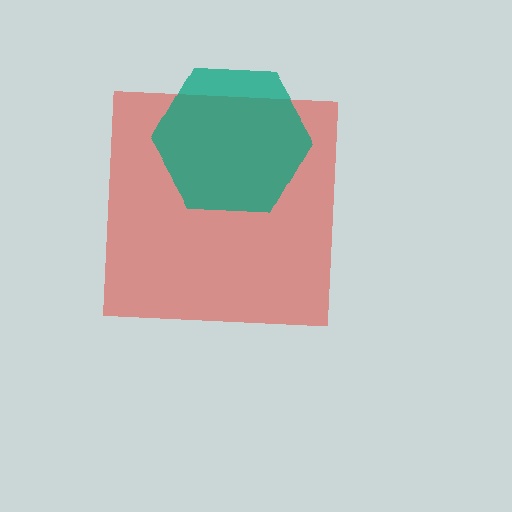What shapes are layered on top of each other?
The layered shapes are: a red square, a teal hexagon.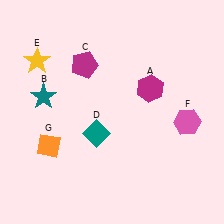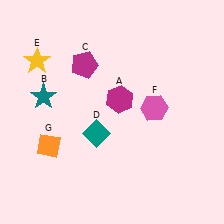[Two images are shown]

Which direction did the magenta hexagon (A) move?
The magenta hexagon (A) moved left.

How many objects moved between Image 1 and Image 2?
2 objects moved between the two images.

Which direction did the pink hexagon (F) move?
The pink hexagon (F) moved left.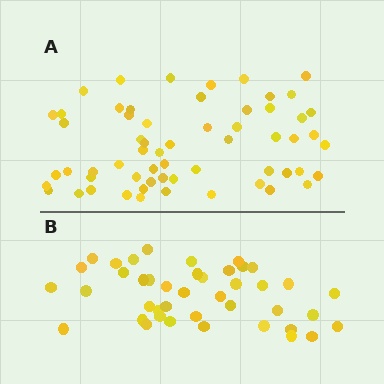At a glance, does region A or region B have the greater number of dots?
Region A (the top region) has more dots.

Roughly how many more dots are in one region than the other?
Region A has approximately 20 more dots than region B.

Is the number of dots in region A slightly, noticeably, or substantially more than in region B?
Region A has noticeably more, but not dramatically so. The ratio is roughly 1.4 to 1.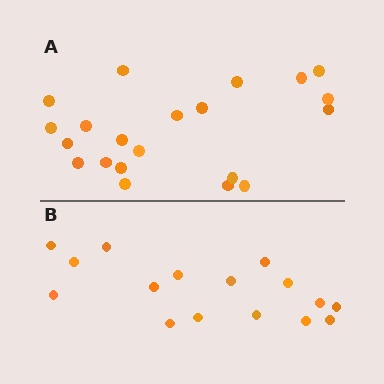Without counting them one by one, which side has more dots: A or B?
Region A (the top region) has more dots.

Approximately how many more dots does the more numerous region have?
Region A has about 5 more dots than region B.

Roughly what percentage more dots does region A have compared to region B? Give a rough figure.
About 30% more.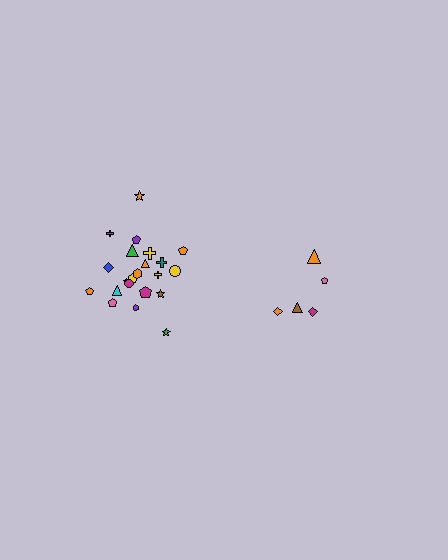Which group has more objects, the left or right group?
The left group.